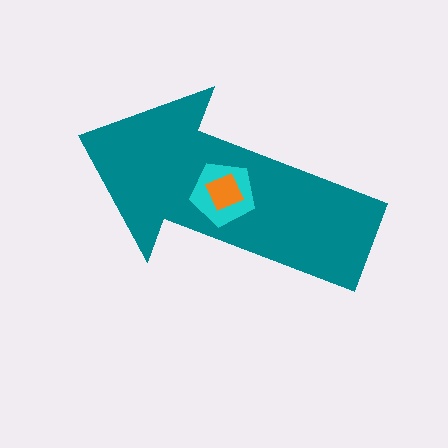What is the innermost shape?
The orange diamond.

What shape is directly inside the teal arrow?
The cyan pentagon.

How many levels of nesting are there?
3.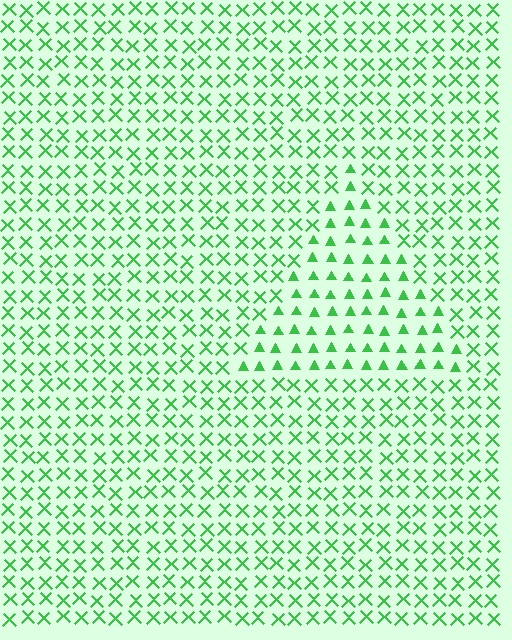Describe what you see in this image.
The image is filled with small green elements arranged in a uniform grid. A triangle-shaped region contains triangles, while the surrounding area contains X marks. The boundary is defined purely by the change in element shape.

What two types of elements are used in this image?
The image uses triangles inside the triangle region and X marks outside it.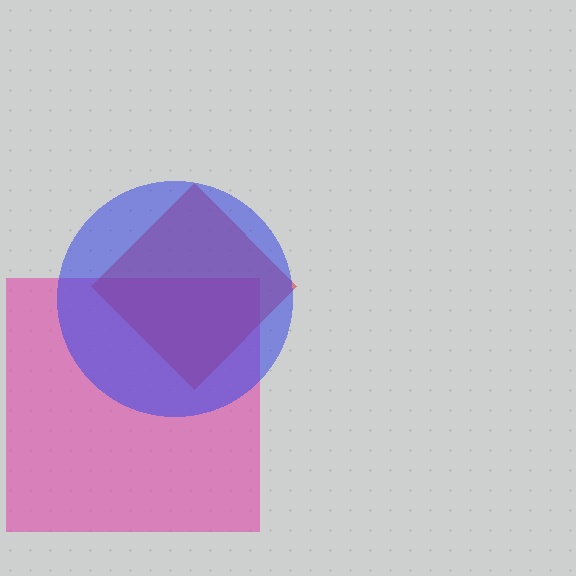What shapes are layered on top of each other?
The layered shapes are: a pink square, a red diamond, a blue circle.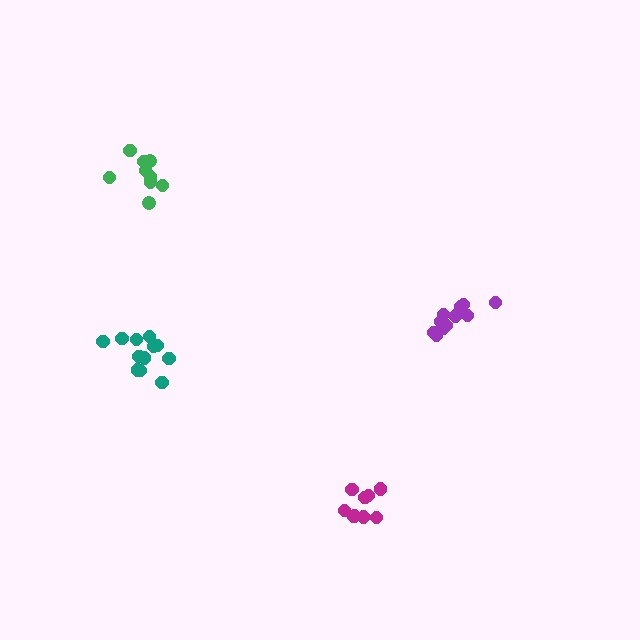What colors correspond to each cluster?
The clusters are colored: teal, purple, magenta, green.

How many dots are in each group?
Group 1: 12 dots, Group 2: 11 dots, Group 3: 9 dots, Group 4: 9 dots (41 total).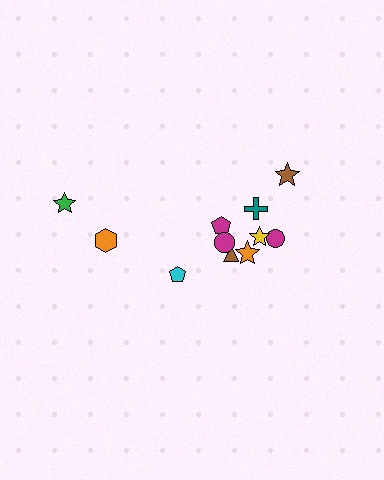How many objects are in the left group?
There are 3 objects.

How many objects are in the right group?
There are 8 objects.